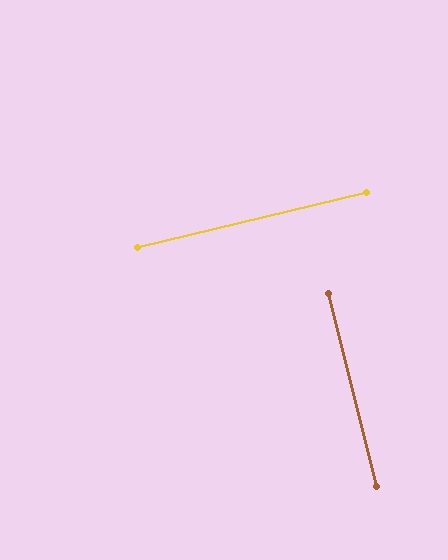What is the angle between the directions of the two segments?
Approximately 90 degrees.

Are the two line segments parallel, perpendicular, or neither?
Perpendicular — they meet at approximately 90°.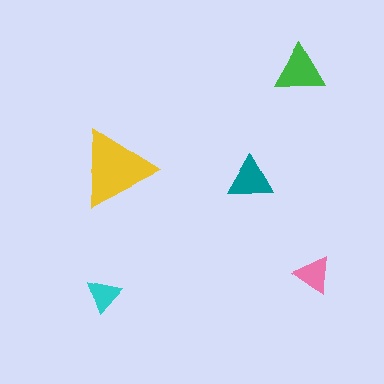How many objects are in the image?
There are 5 objects in the image.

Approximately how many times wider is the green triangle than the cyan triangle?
About 1.5 times wider.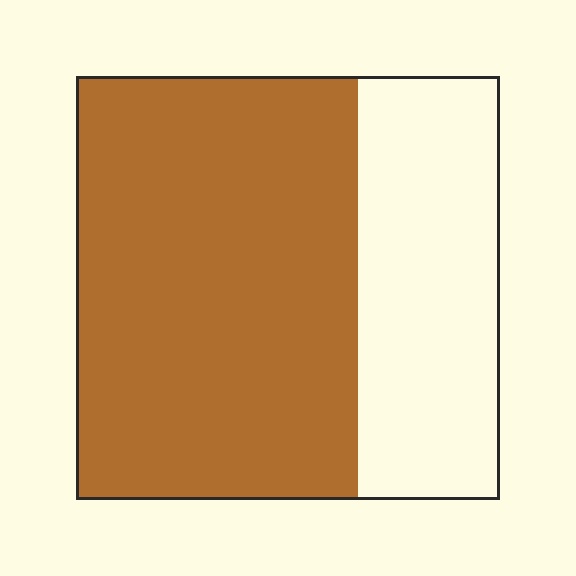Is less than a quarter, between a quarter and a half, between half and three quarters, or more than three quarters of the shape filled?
Between half and three quarters.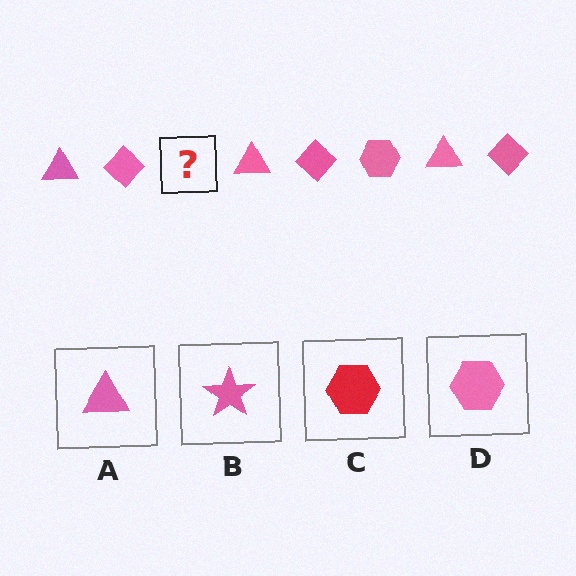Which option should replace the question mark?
Option D.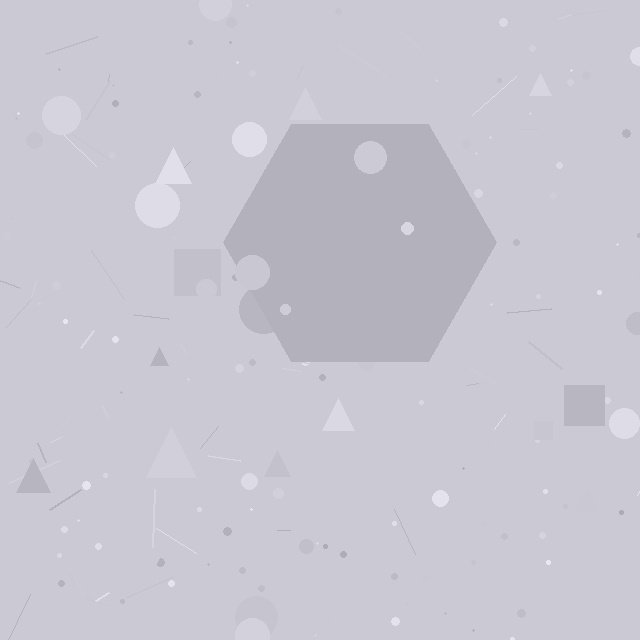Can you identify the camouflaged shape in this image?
The camouflaged shape is a hexagon.